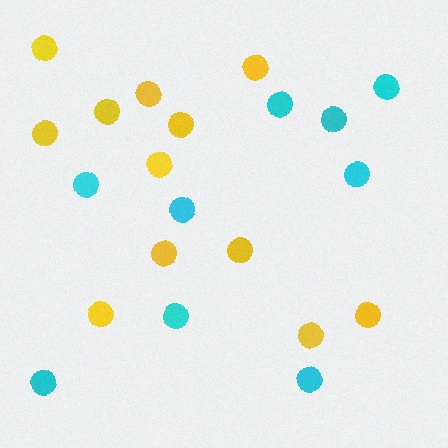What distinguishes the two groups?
There are 2 groups: one group of yellow circles (12) and one group of cyan circles (9).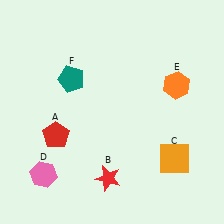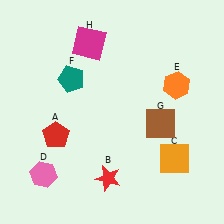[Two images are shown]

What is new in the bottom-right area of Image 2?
A brown square (G) was added in the bottom-right area of Image 2.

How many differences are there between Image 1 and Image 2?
There are 2 differences between the two images.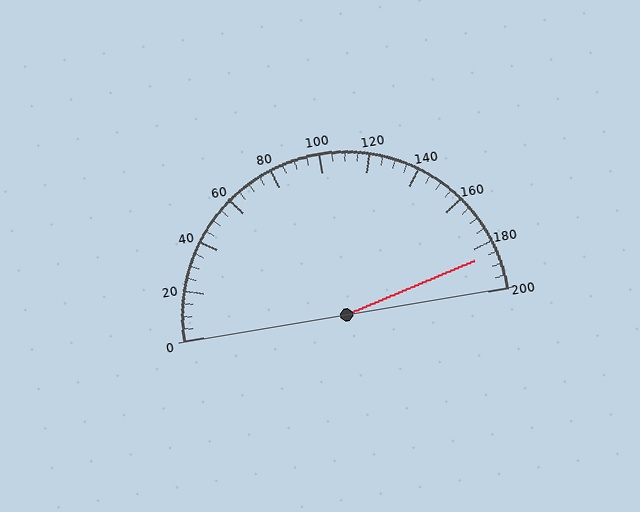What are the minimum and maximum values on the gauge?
The gauge ranges from 0 to 200.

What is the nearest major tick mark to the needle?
The nearest major tick mark is 180.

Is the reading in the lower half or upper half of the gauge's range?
The reading is in the upper half of the range (0 to 200).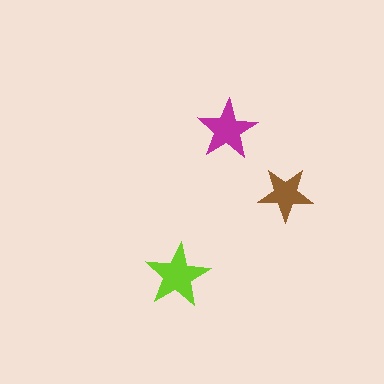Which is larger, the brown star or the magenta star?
The magenta one.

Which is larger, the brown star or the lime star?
The lime one.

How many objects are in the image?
There are 3 objects in the image.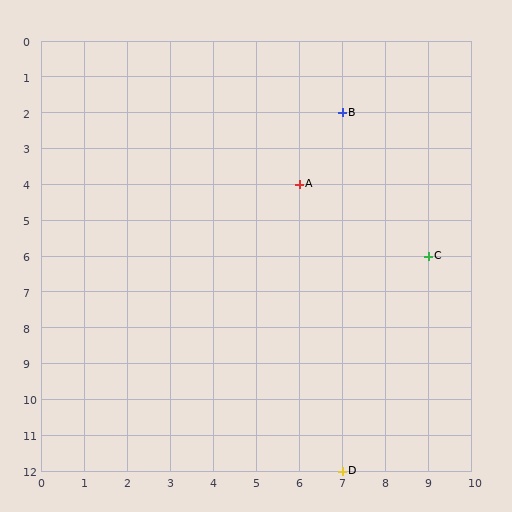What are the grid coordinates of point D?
Point D is at grid coordinates (7, 12).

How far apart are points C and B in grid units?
Points C and B are 2 columns and 4 rows apart (about 4.5 grid units diagonally).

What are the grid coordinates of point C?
Point C is at grid coordinates (9, 6).